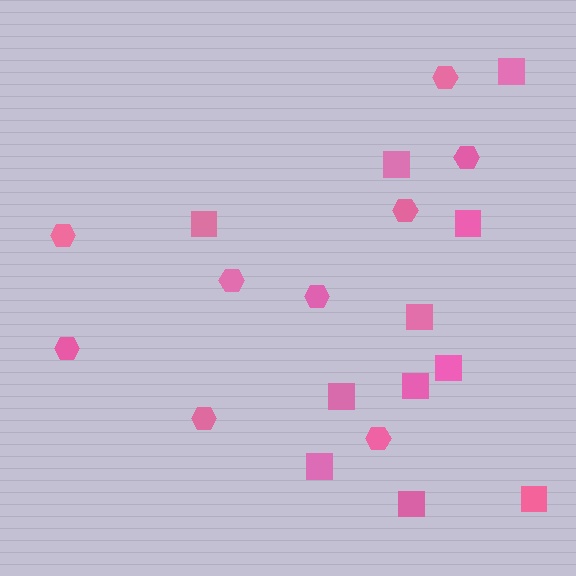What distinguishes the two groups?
There are 2 groups: one group of hexagons (9) and one group of squares (11).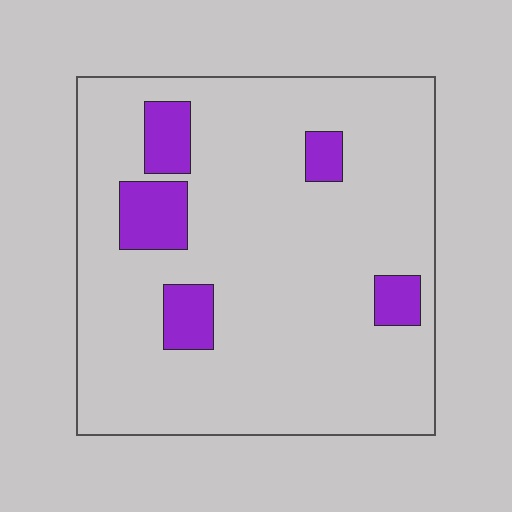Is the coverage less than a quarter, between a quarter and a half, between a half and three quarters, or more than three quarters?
Less than a quarter.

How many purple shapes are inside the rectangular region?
5.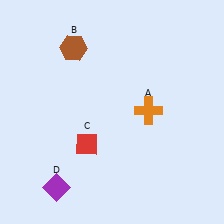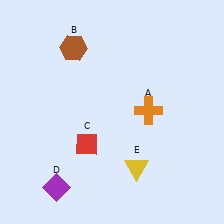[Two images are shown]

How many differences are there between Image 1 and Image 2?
There is 1 difference between the two images.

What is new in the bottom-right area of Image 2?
A yellow triangle (E) was added in the bottom-right area of Image 2.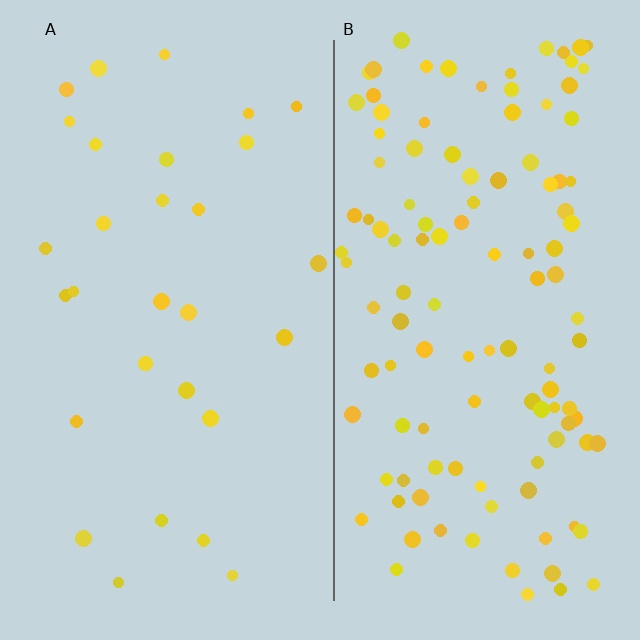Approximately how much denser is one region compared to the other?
Approximately 4.0× — region B over region A.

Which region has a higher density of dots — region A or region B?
B (the right).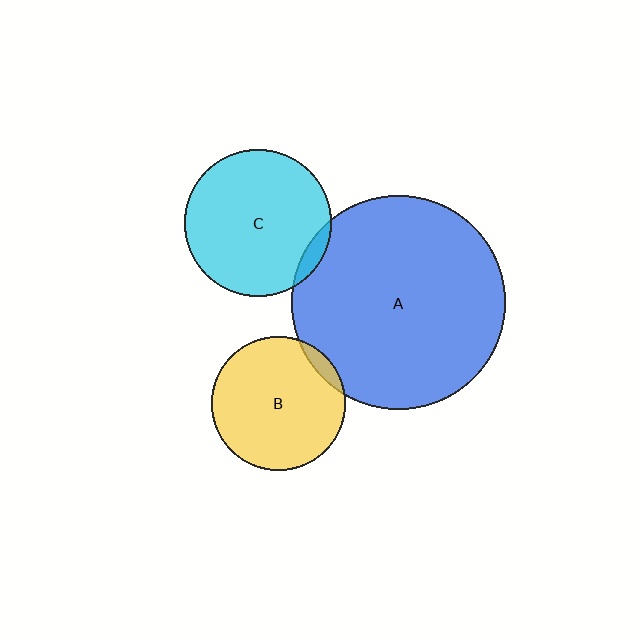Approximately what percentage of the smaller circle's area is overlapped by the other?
Approximately 5%.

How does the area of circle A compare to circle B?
Approximately 2.5 times.